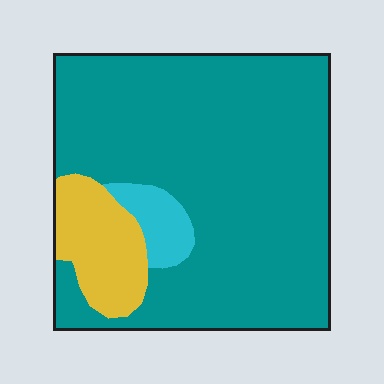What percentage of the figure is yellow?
Yellow covers 13% of the figure.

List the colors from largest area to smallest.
From largest to smallest: teal, yellow, cyan.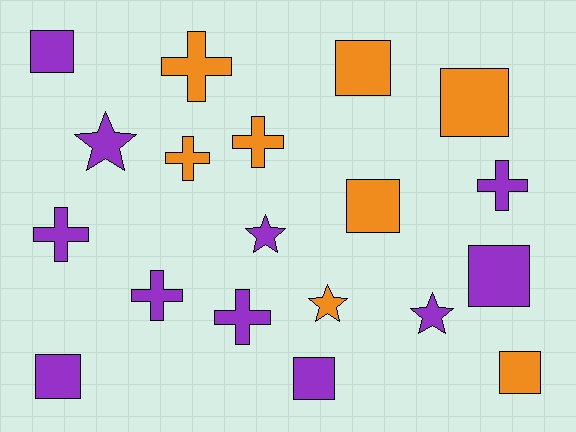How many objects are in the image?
There are 19 objects.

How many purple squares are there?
There are 4 purple squares.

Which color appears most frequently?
Purple, with 11 objects.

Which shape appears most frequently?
Square, with 8 objects.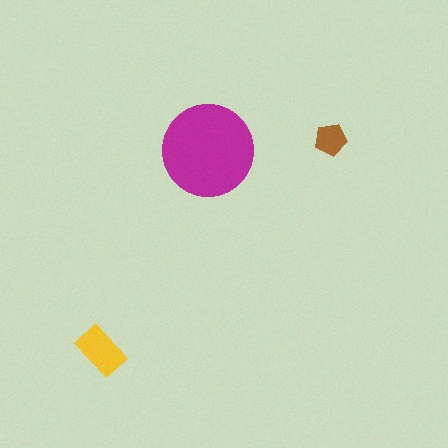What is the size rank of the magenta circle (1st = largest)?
1st.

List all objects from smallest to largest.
The brown pentagon, the yellow rectangle, the magenta circle.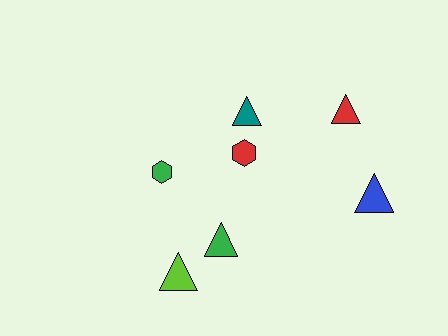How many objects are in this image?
There are 7 objects.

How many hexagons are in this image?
There are 2 hexagons.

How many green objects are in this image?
There are 2 green objects.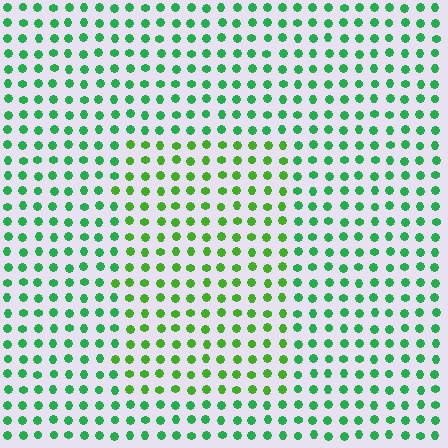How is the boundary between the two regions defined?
The boundary is defined purely by a slight shift in hue (about 30 degrees). Spacing, size, and orientation are identical on both sides.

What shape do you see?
I see a rectangle.